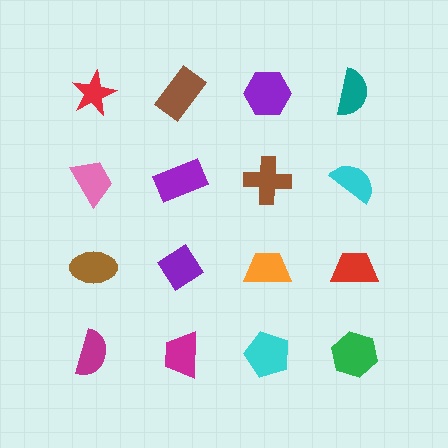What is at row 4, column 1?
A magenta semicircle.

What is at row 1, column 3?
A purple hexagon.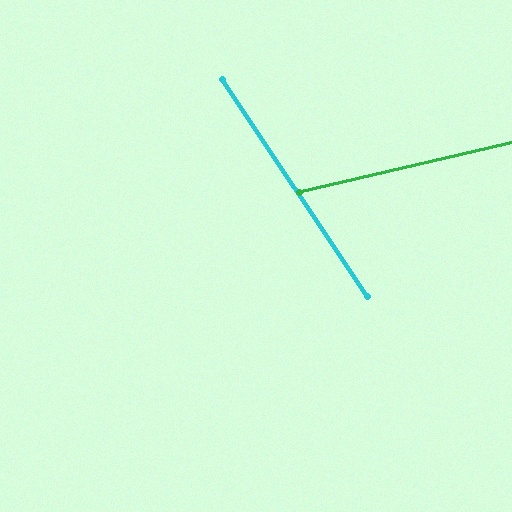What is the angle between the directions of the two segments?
Approximately 70 degrees.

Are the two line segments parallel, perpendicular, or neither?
Neither parallel nor perpendicular — they differ by about 70°.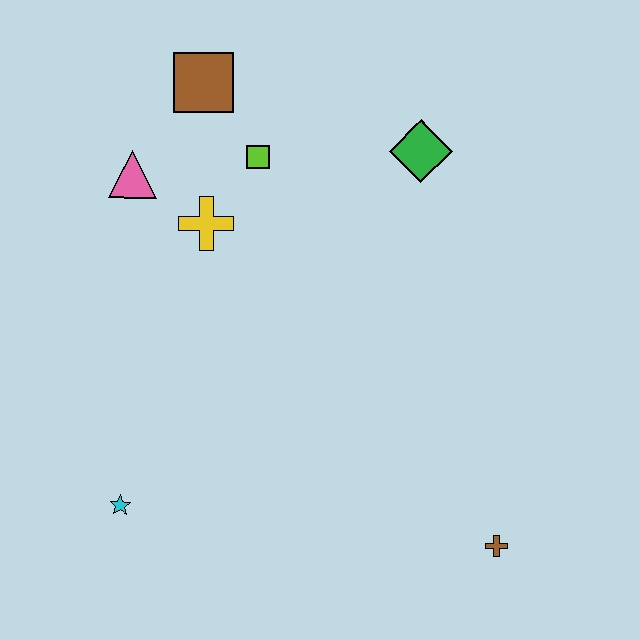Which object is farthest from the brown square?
The brown cross is farthest from the brown square.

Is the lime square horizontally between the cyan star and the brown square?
No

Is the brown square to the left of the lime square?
Yes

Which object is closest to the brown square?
The lime square is closest to the brown square.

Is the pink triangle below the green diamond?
Yes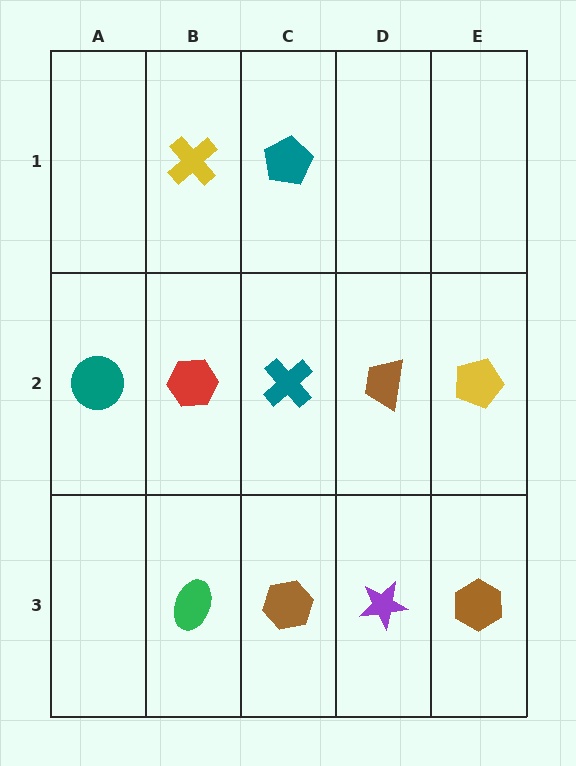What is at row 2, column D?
A brown trapezoid.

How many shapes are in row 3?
4 shapes.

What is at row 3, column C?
A brown hexagon.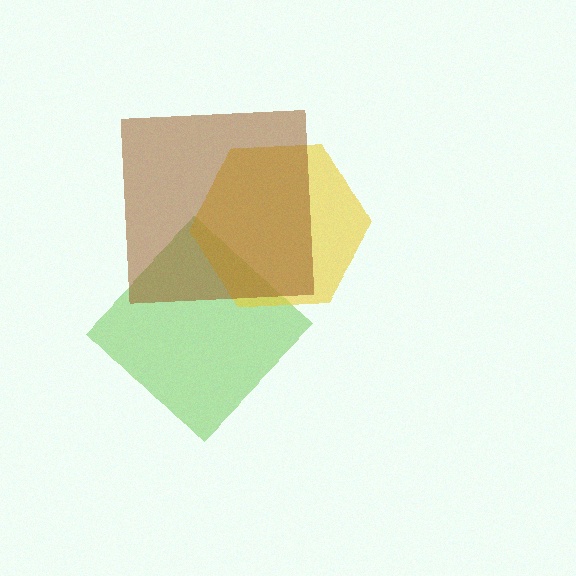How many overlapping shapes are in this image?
There are 3 overlapping shapes in the image.